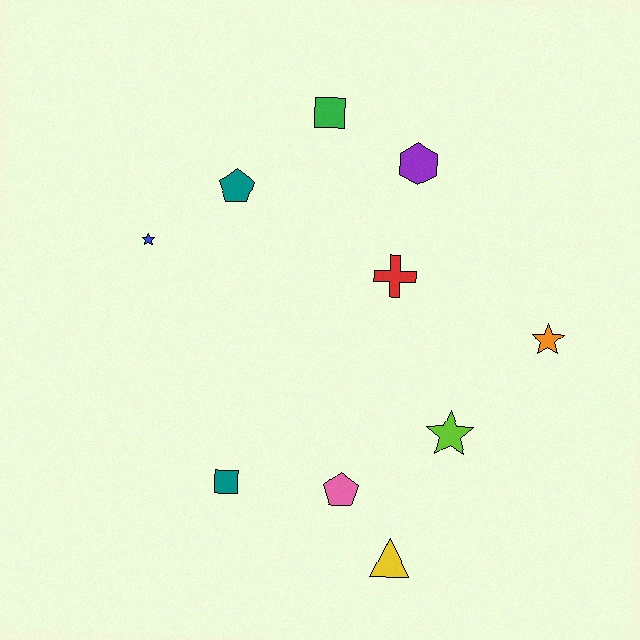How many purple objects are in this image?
There is 1 purple object.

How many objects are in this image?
There are 10 objects.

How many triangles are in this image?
There is 1 triangle.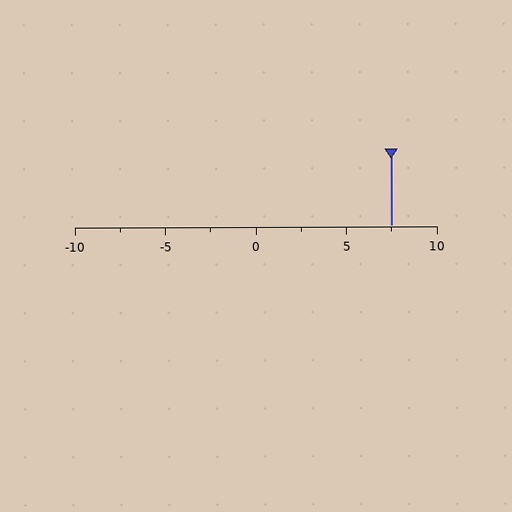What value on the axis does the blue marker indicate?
The marker indicates approximately 7.5.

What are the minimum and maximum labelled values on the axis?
The axis runs from -10 to 10.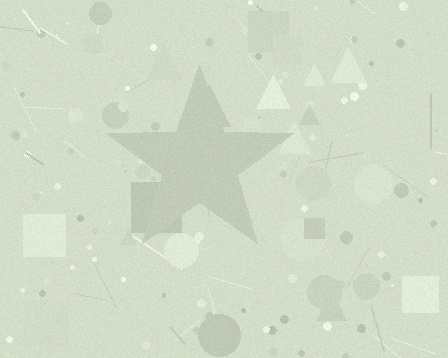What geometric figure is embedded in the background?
A star is embedded in the background.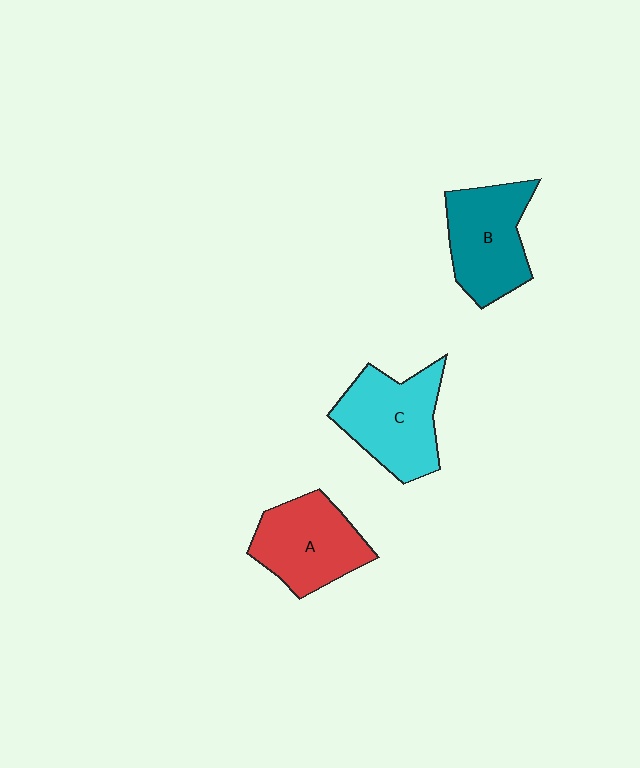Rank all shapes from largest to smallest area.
From largest to smallest: C (cyan), B (teal), A (red).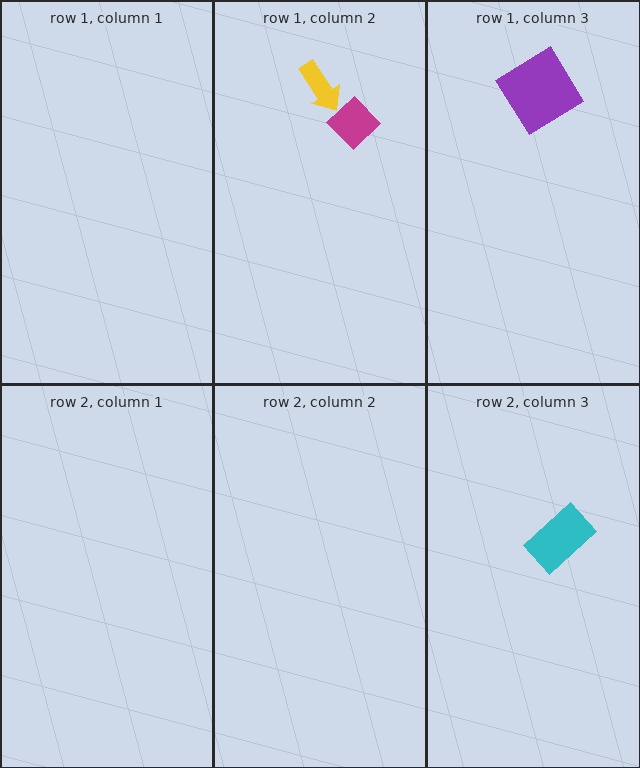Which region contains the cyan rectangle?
The row 2, column 3 region.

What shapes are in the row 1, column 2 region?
The yellow arrow, the magenta diamond.